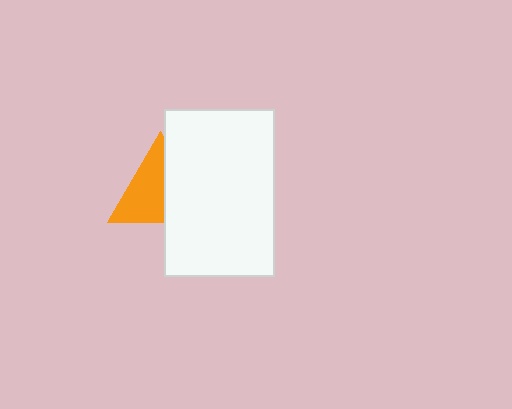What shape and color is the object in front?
The object in front is a white rectangle.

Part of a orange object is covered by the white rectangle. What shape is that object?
It is a triangle.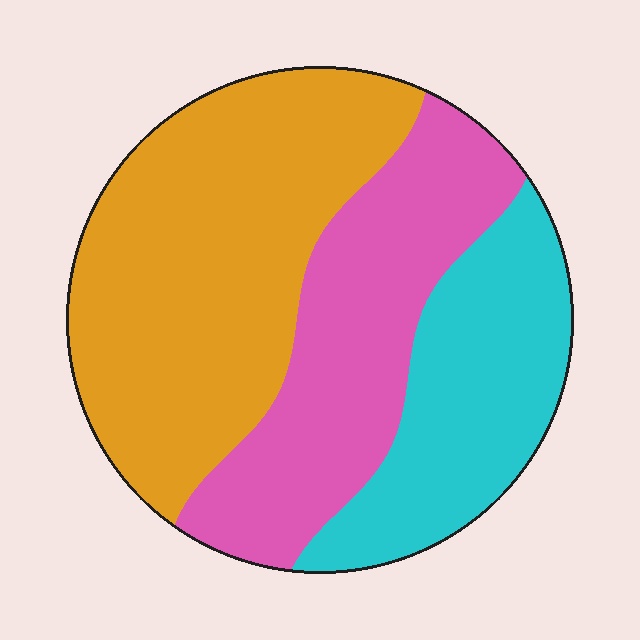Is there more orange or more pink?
Orange.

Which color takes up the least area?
Cyan, at roughly 25%.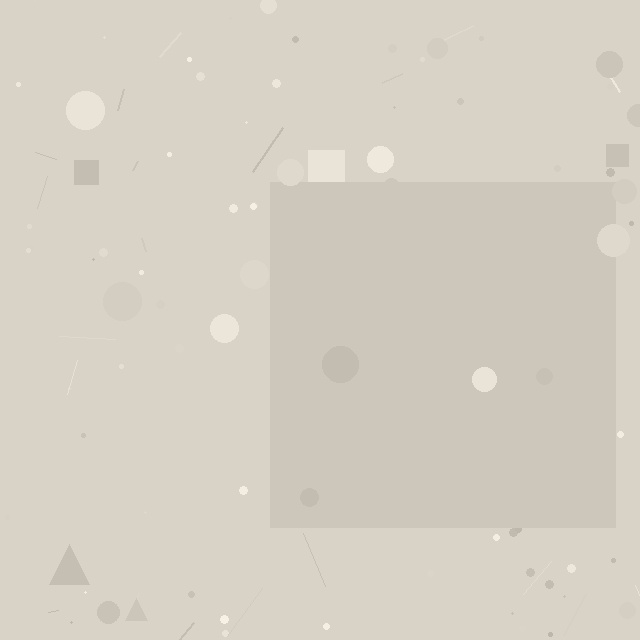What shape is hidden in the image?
A square is hidden in the image.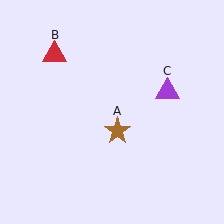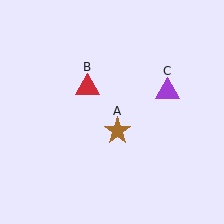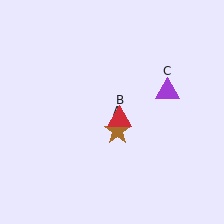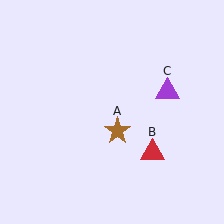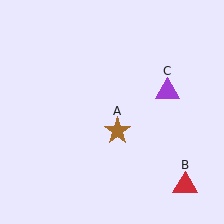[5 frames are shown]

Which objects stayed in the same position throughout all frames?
Brown star (object A) and purple triangle (object C) remained stationary.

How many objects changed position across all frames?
1 object changed position: red triangle (object B).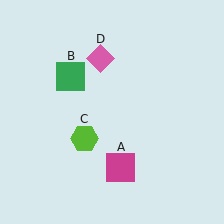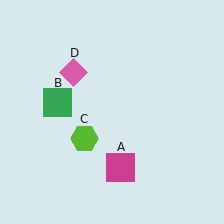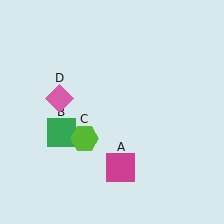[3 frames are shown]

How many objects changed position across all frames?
2 objects changed position: green square (object B), pink diamond (object D).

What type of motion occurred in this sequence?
The green square (object B), pink diamond (object D) rotated counterclockwise around the center of the scene.